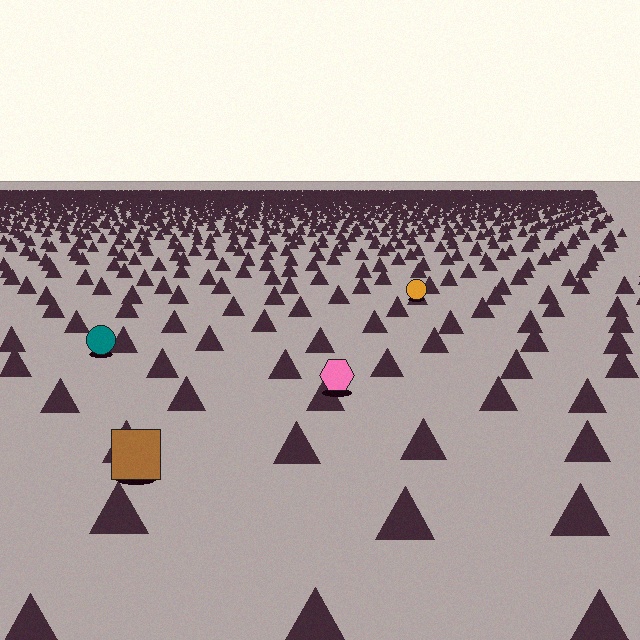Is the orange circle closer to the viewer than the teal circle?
No. The teal circle is closer — you can tell from the texture gradient: the ground texture is coarser near it.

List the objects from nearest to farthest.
From nearest to farthest: the brown square, the pink hexagon, the teal circle, the orange circle.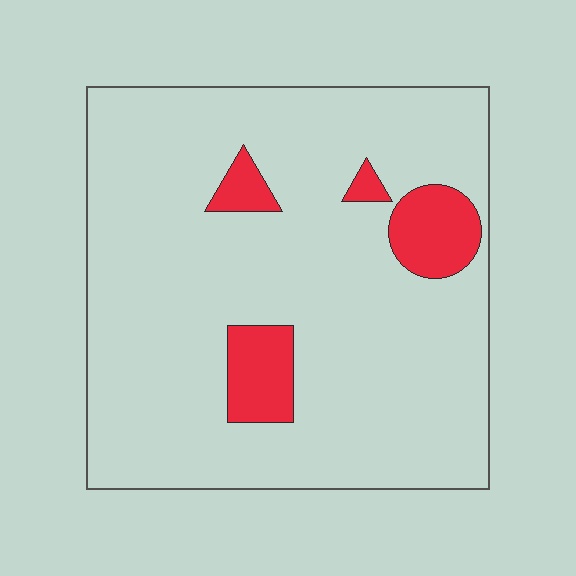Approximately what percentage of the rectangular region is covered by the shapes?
Approximately 10%.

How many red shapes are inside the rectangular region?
4.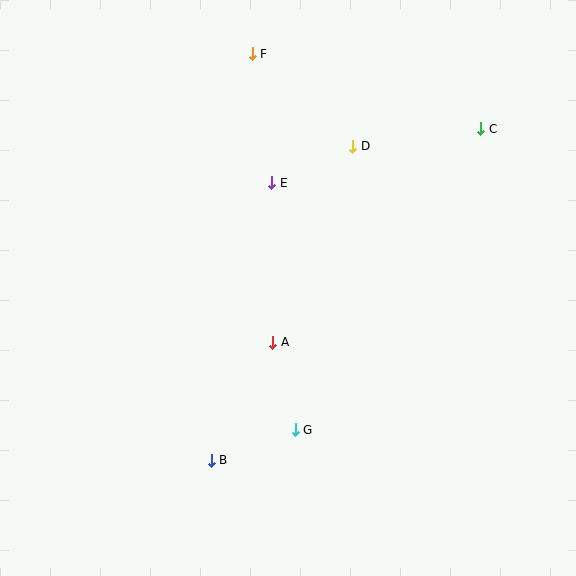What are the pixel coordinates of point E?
Point E is at (272, 183).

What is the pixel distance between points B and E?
The distance between B and E is 284 pixels.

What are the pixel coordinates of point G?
Point G is at (295, 430).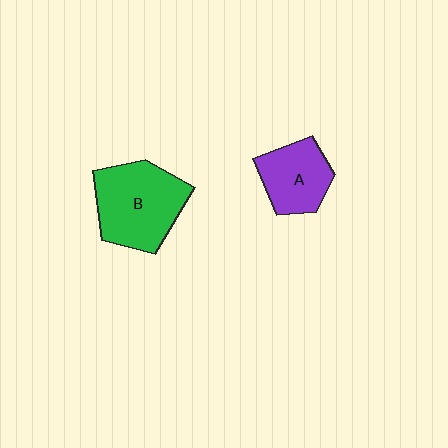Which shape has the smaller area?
Shape A (purple).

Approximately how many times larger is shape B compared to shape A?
Approximately 1.5 times.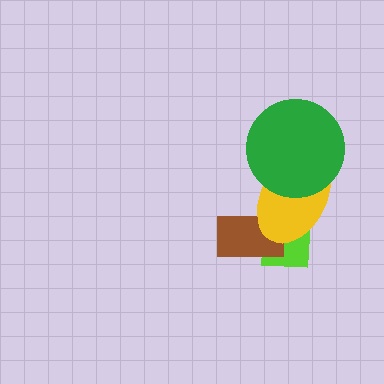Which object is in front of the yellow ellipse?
The green circle is in front of the yellow ellipse.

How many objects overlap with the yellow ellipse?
3 objects overlap with the yellow ellipse.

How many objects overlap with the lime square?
2 objects overlap with the lime square.